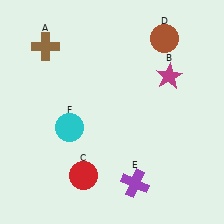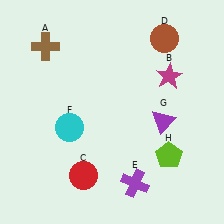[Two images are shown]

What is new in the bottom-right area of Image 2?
A lime pentagon (H) was added in the bottom-right area of Image 2.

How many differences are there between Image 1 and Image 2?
There are 2 differences between the two images.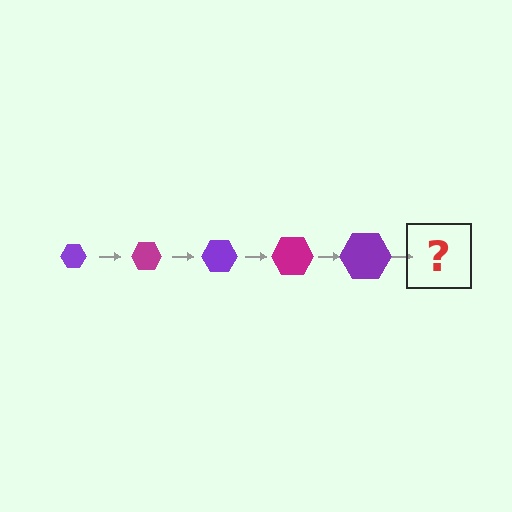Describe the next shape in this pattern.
It should be a magenta hexagon, larger than the previous one.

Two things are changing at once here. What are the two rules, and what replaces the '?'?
The two rules are that the hexagon grows larger each step and the color cycles through purple and magenta. The '?' should be a magenta hexagon, larger than the previous one.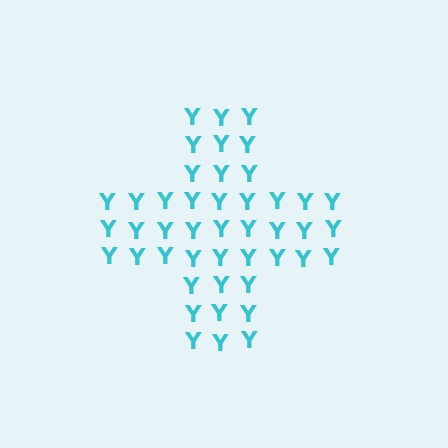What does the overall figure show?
The overall figure shows a cross.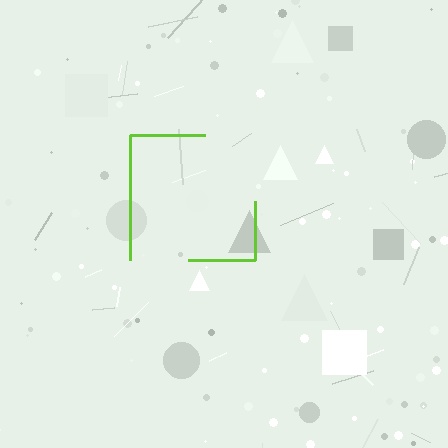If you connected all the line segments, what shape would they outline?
They would outline a square.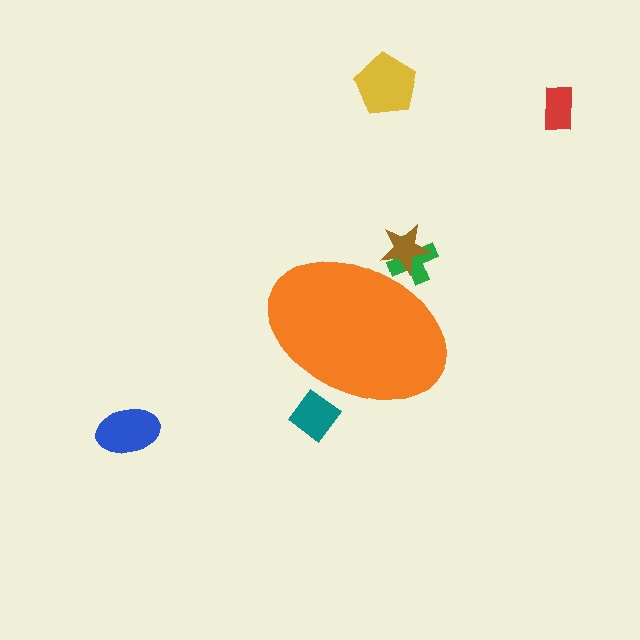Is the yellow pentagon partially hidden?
No, the yellow pentagon is fully visible.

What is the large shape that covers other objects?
An orange ellipse.